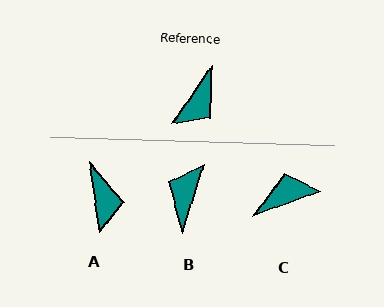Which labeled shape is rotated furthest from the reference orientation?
B, about 163 degrees away.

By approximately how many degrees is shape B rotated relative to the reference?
Approximately 163 degrees clockwise.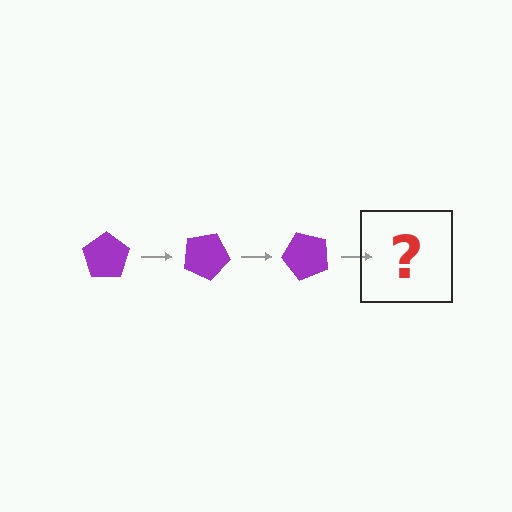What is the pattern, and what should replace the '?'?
The pattern is that the pentagon rotates 25 degrees each step. The '?' should be a purple pentagon rotated 75 degrees.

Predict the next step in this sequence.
The next step is a purple pentagon rotated 75 degrees.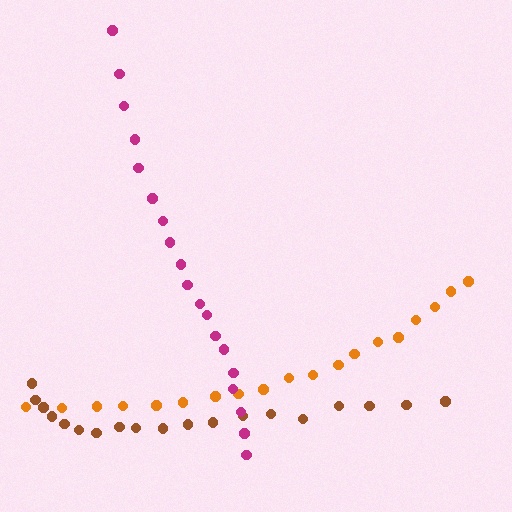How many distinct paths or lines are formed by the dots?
There are 3 distinct paths.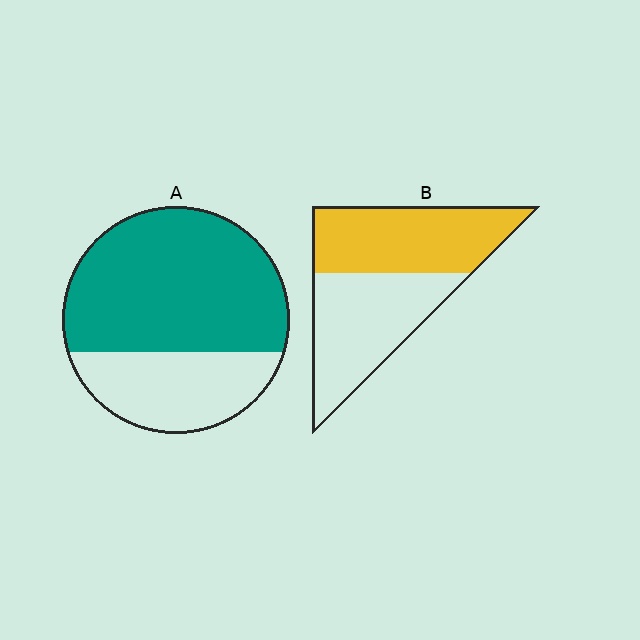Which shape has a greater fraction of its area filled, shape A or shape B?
Shape A.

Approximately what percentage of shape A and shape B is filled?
A is approximately 70% and B is approximately 50%.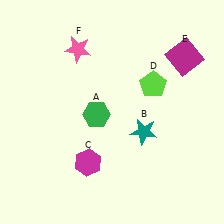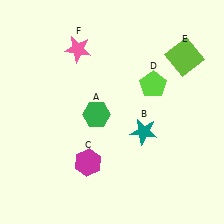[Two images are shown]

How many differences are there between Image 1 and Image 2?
There is 1 difference between the two images.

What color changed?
The square (E) changed from magenta in Image 1 to lime in Image 2.